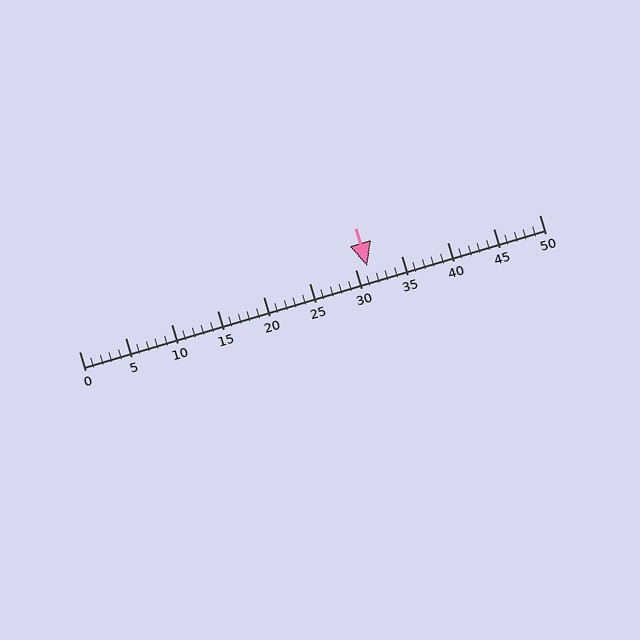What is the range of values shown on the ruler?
The ruler shows values from 0 to 50.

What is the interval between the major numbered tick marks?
The major tick marks are spaced 5 units apart.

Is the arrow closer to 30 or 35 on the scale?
The arrow is closer to 30.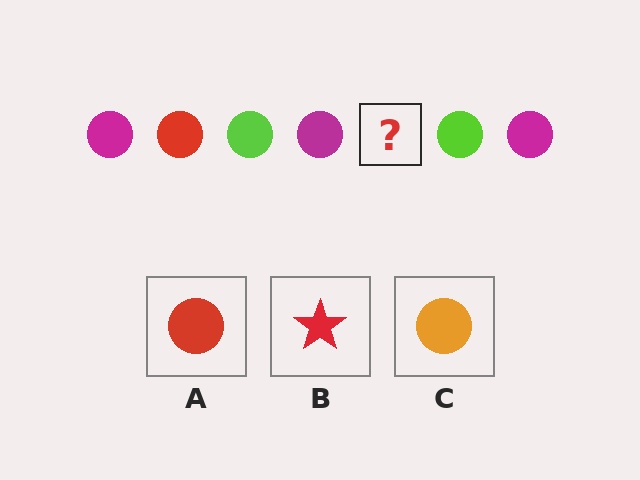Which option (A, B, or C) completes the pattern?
A.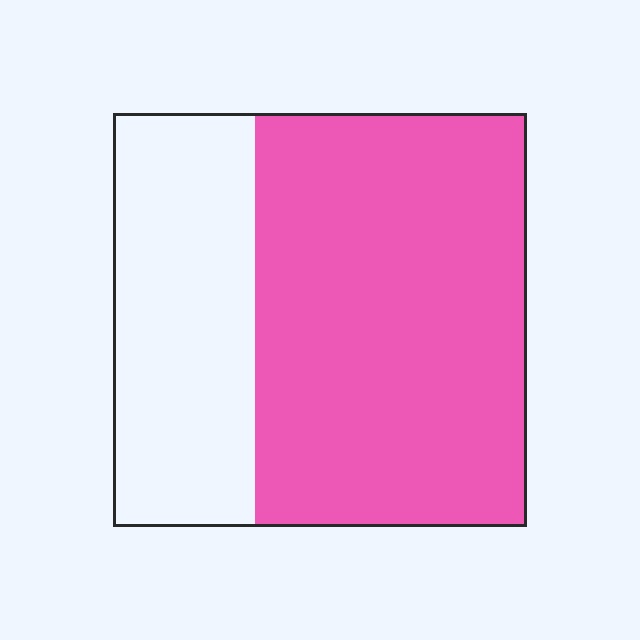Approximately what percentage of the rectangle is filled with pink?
Approximately 65%.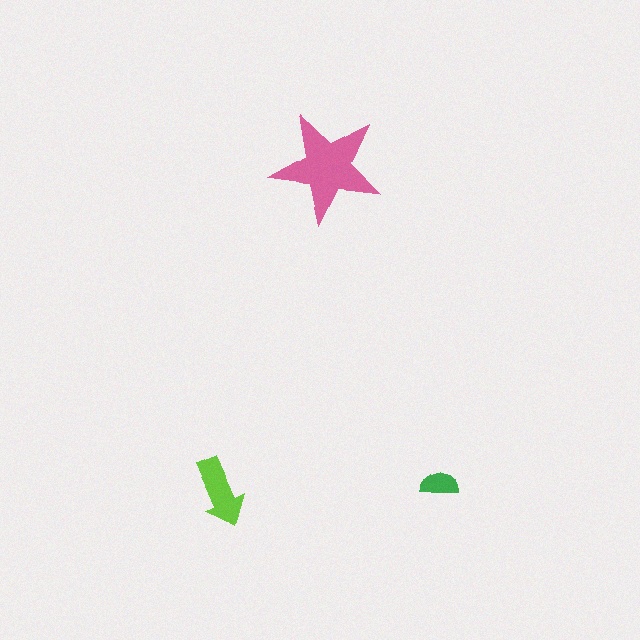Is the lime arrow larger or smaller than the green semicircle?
Larger.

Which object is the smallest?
The green semicircle.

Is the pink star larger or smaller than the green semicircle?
Larger.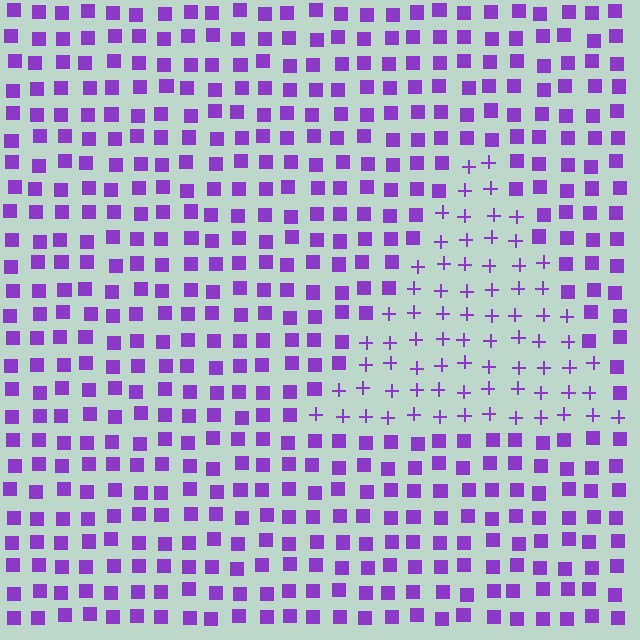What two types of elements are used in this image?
The image uses plus signs inside the triangle region and squares outside it.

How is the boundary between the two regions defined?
The boundary is defined by a change in element shape: plus signs inside vs. squares outside. All elements share the same color and spacing.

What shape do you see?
I see a triangle.